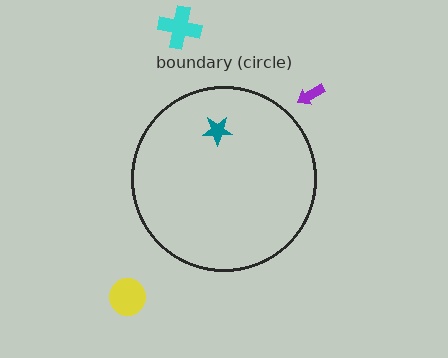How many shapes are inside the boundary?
1 inside, 3 outside.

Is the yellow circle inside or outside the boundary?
Outside.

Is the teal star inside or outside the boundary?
Inside.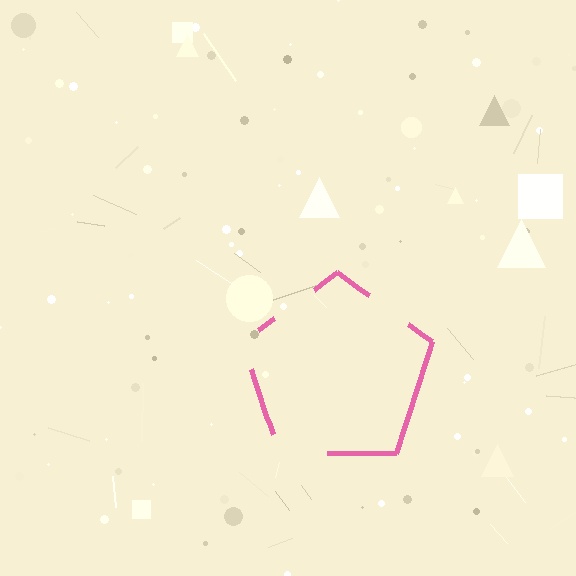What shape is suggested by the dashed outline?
The dashed outline suggests a pentagon.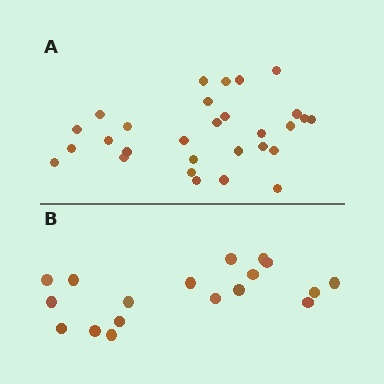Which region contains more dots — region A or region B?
Region A (the top region) has more dots.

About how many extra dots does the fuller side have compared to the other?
Region A has roughly 12 or so more dots than region B.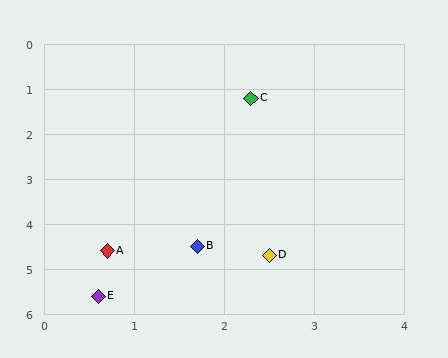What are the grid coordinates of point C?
Point C is at approximately (2.3, 1.2).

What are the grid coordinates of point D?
Point D is at approximately (2.5, 4.7).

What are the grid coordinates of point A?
Point A is at approximately (0.7, 4.6).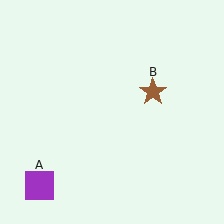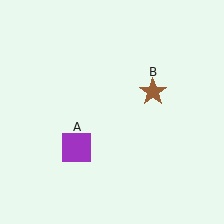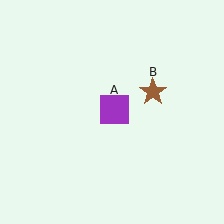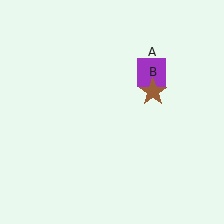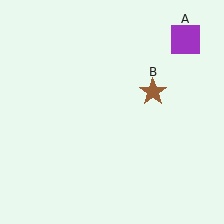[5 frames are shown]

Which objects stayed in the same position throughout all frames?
Brown star (object B) remained stationary.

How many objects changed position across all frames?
1 object changed position: purple square (object A).